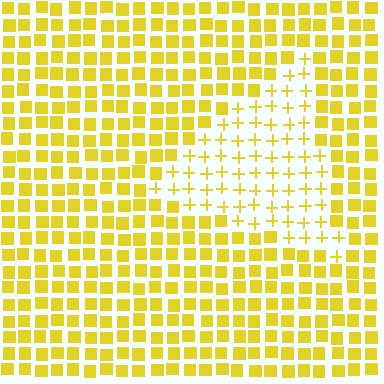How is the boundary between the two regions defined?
The boundary is defined by a change in element shape: plus signs inside vs. squares outside. All elements share the same color and spacing.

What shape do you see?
I see a triangle.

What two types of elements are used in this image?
The image uses plus signs inside the triangle region and squares outside it.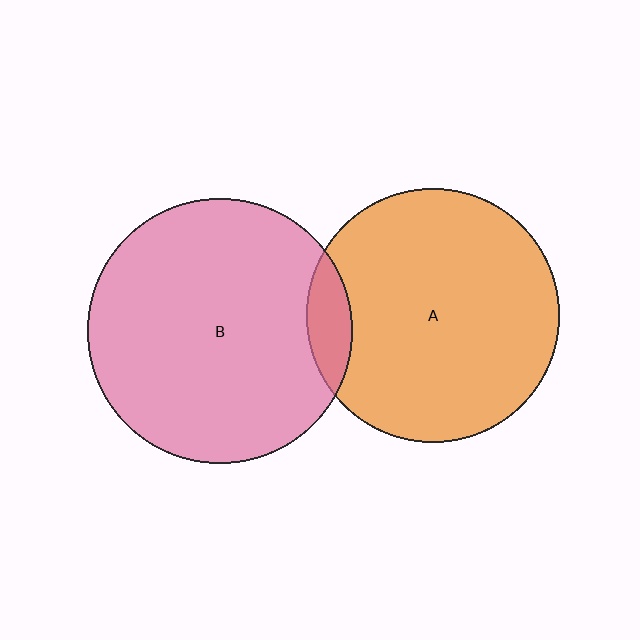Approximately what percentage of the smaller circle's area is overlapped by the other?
Approximately 10%.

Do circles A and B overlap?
Yes.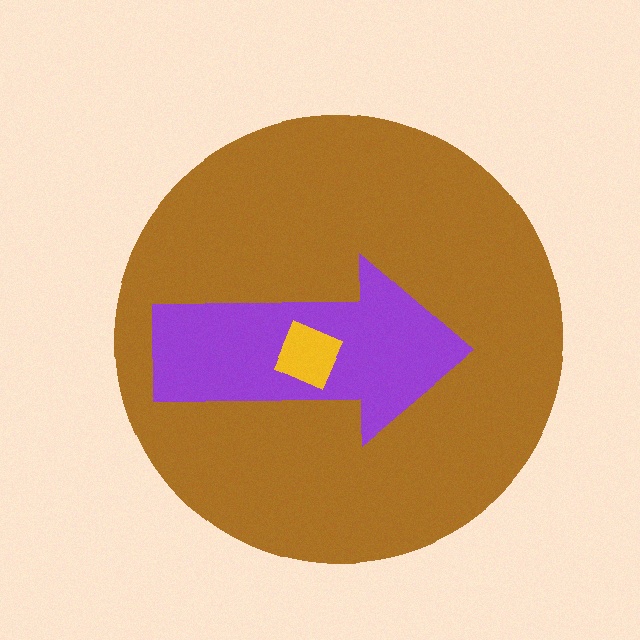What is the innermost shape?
The yellow diamond.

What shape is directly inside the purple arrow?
The yellow diamond.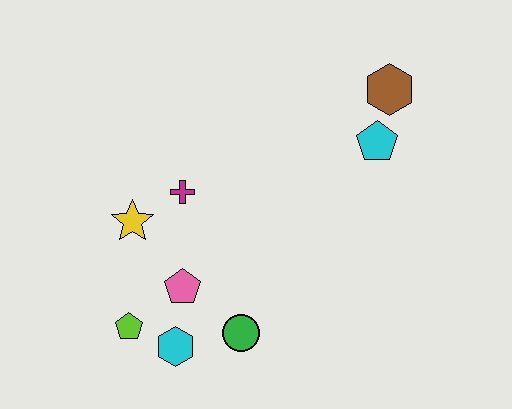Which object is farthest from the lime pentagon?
The brown hexagon is farthest from the lime pentagon.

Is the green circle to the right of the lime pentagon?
Yes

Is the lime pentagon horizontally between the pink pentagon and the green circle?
No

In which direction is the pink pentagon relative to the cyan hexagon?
The pink pentagon is above the cyan hexagon.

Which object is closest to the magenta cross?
The yellow star is closest to the magenta cross.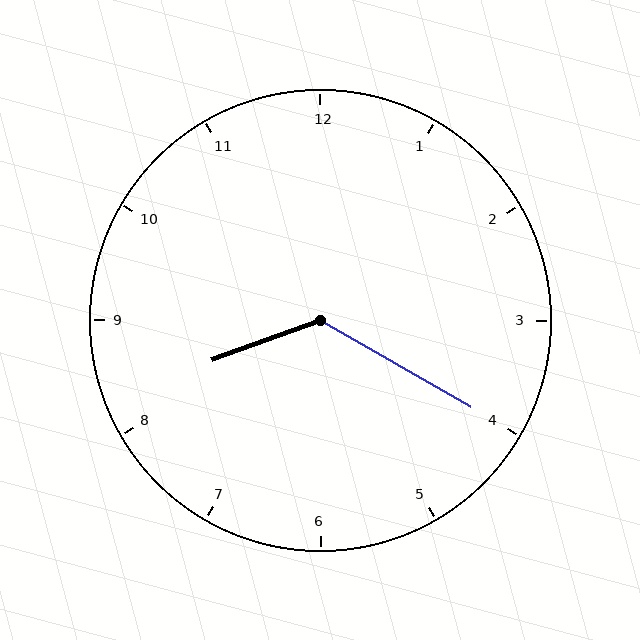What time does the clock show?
8:20.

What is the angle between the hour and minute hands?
Approximately 130 degrees.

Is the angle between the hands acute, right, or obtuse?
It is obtuse.